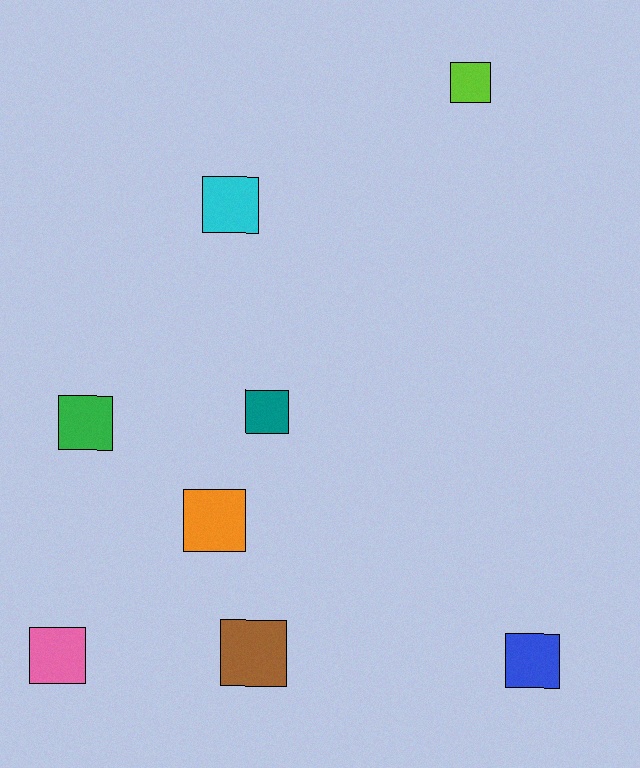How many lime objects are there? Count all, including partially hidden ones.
There is 1 lime object.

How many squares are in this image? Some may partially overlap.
There are 8 squares.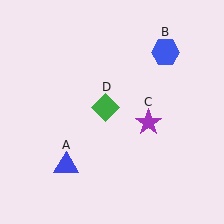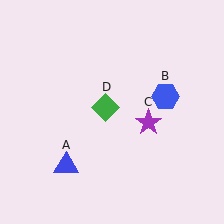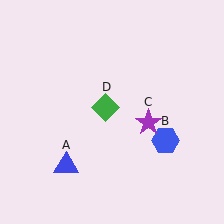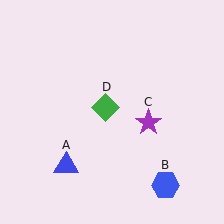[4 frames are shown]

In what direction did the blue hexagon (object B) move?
The blue hexagon (object B) moved down.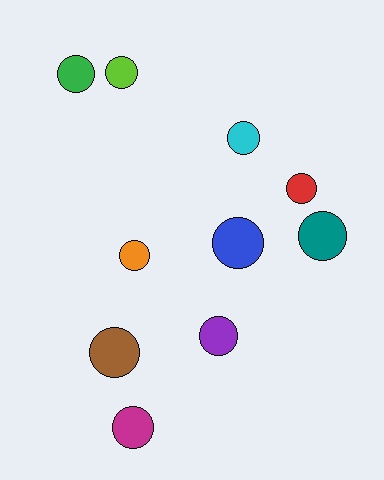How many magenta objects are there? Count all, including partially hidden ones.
There is 1 magenta object.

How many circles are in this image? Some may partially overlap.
There are 10 circles.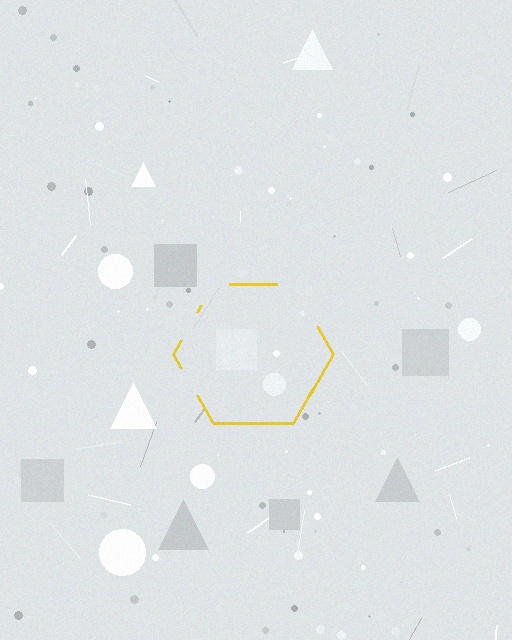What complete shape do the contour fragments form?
The contour fragments form a hexagon.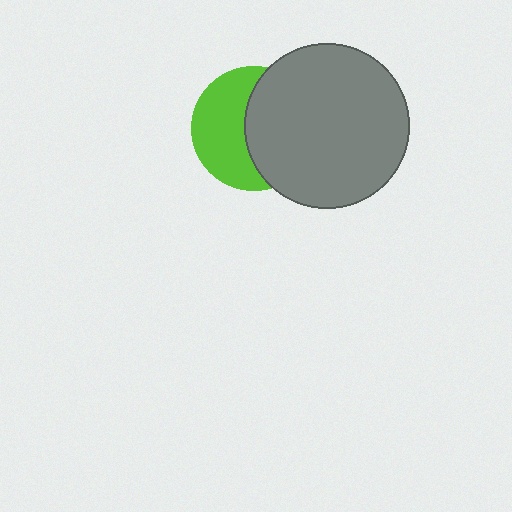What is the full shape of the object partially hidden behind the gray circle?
The partially hidden object is a lime circle.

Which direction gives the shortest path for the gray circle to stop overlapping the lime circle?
Moving right gives the shortest separation.